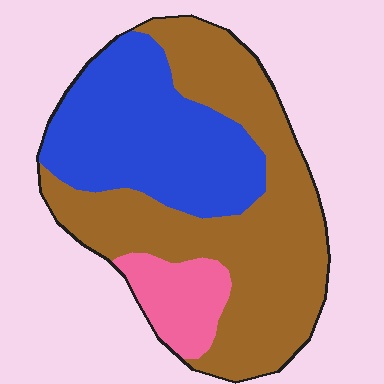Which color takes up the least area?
Pink, at roughly 10%.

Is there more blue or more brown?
Brown.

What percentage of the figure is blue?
Blue covers 35% of the figure.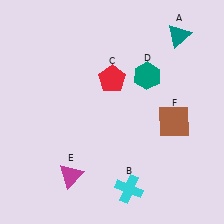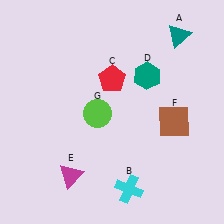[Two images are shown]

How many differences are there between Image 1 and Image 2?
There is 1 difference between the two images.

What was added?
A lime circle (G) was added in Image 2.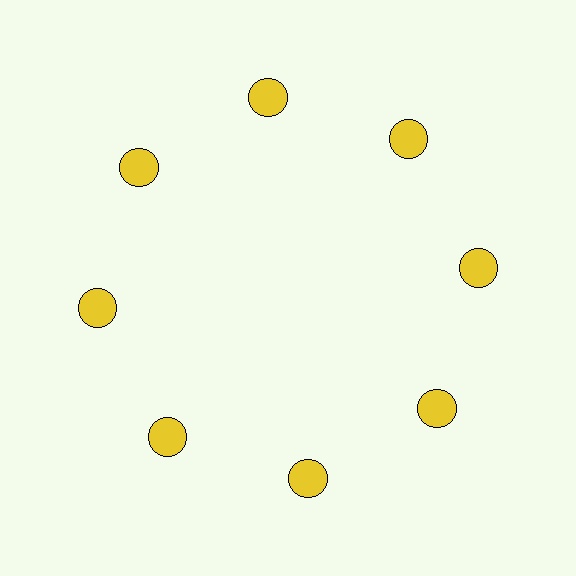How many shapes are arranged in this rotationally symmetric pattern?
There are 8 shapes, arranged in 8 groups of 1.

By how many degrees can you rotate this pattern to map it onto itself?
The pattern maps onto itself every 45 degrees of rotation.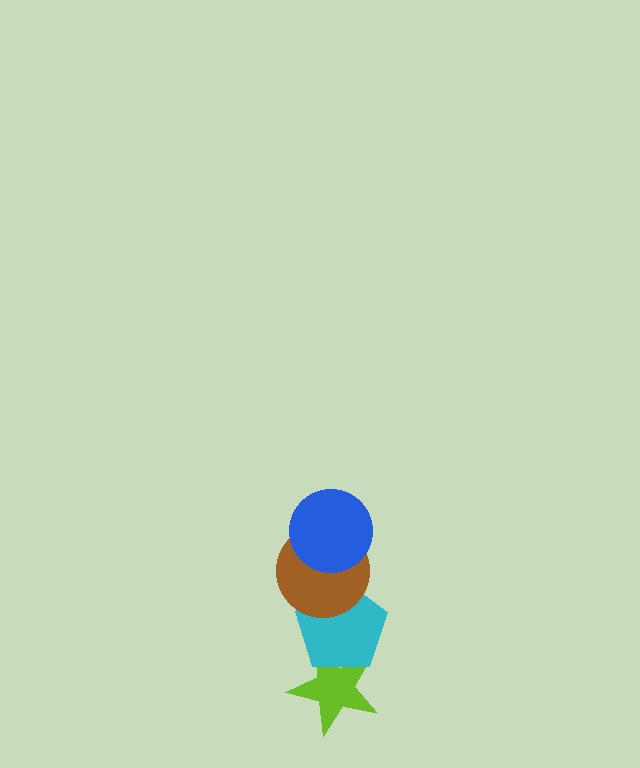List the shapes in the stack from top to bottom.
From top to bottom: the blue circle, the brown circle, the cyan pentagon, the lime star.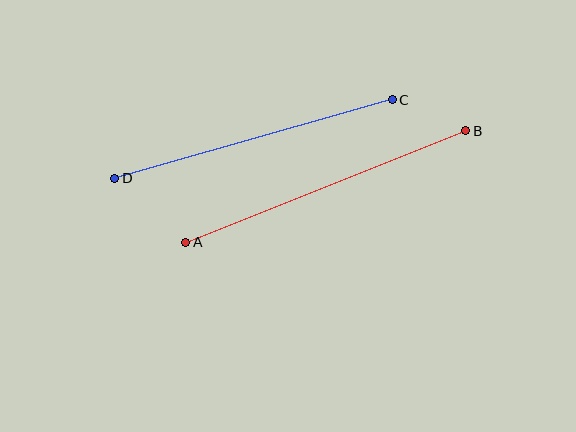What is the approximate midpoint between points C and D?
The midpoint is at approximately (254, 139) pixels.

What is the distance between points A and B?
The distance is approximately 301 pixels.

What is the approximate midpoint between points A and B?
The midpoint is at approximately (326, 186) pixels.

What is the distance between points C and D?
The distance is approximately 289 pixels.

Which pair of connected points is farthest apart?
Points A and B are farthest apart.